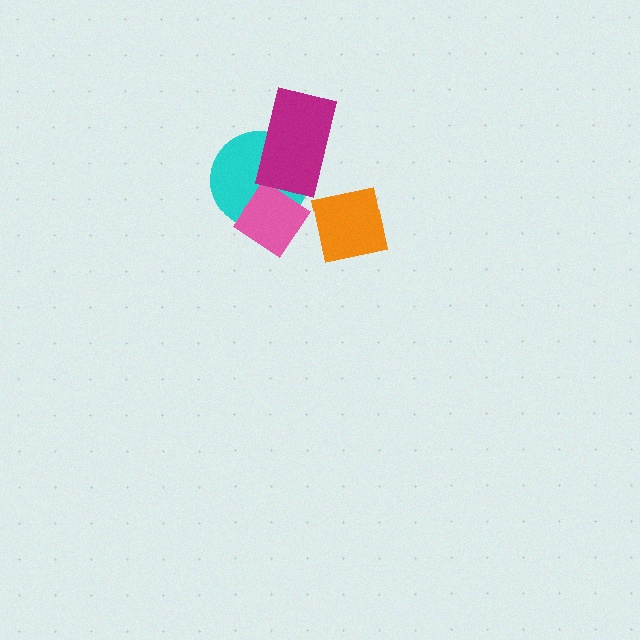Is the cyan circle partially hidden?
Yes, it is partially covered by another shape.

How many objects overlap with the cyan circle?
2 objects overlap with the cyan circle.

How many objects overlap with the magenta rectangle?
1 object overlaps with the magenta rectangle.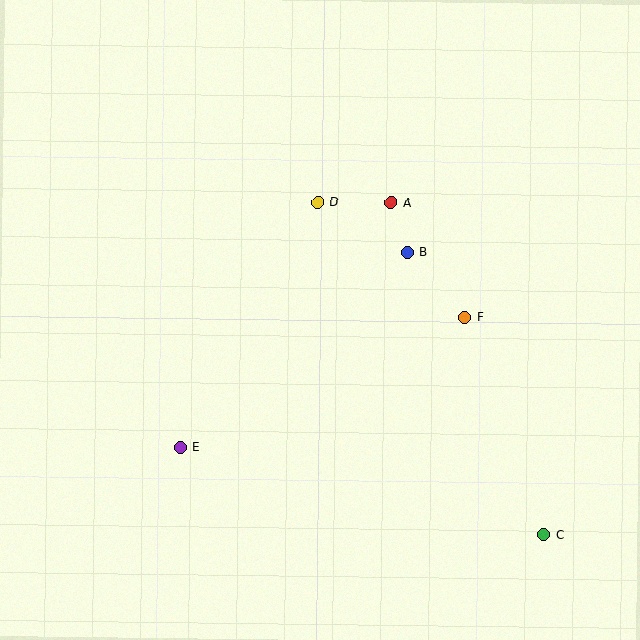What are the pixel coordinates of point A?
Point A is at (391, 202).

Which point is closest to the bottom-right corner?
Point C is closest to the bottom-right corner.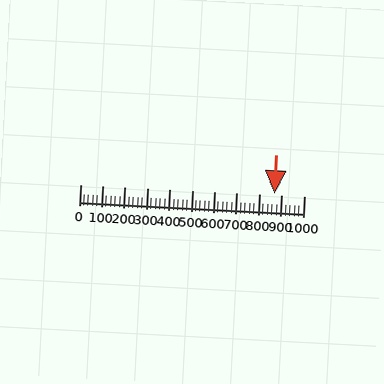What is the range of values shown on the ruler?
The ruler shows values from 0 to 1000.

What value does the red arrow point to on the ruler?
The red arrow points to approximately 869.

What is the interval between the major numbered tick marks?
The major tick marks are spaced 100 units apart.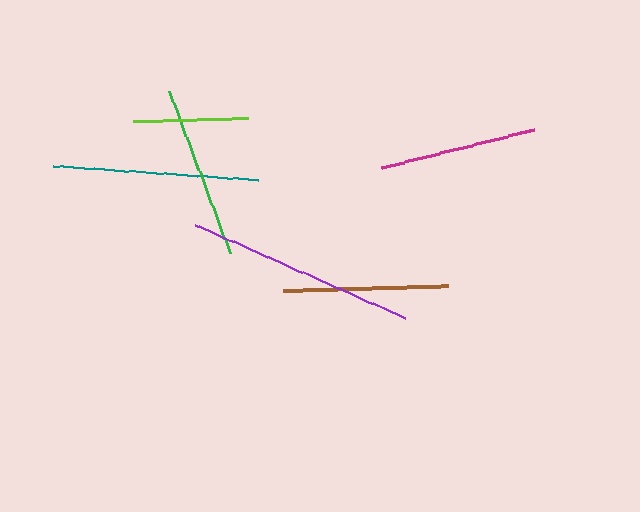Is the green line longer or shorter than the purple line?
The purple line is longer than the green line.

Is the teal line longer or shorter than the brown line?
The teal line is longer than the brown line.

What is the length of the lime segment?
The lime segment is approximately 115 pixels long.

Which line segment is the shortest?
The lime line is the shortest at approximately 115 pixels.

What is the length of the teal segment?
The teal segment is approximately 205 pixels long.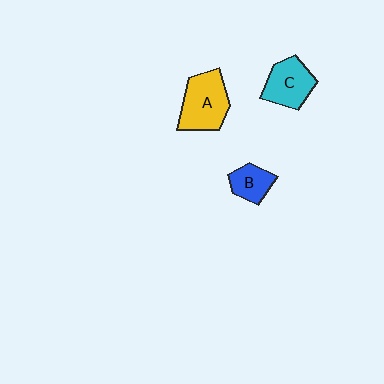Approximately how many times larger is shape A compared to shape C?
Approximately 1.2 times.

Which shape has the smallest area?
Shape B (blue).